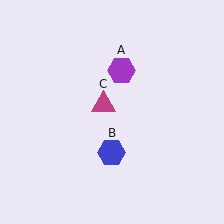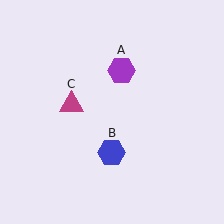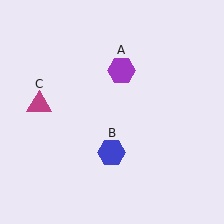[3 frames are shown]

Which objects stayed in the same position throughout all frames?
Purple hexagon (object A) and blue hexagon (object B) remained stationary.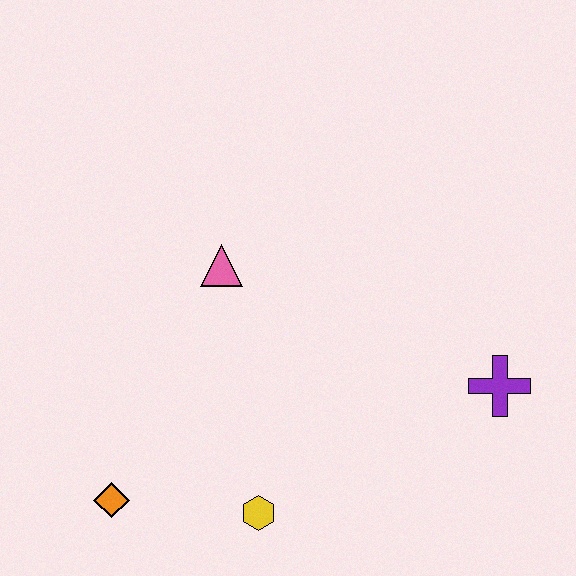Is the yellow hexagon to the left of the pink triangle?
No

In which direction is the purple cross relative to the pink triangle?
The purple cross is to the right of the pink triangle.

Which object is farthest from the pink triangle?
The purple cross is farthest from the pink triangle.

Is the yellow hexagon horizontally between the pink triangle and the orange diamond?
No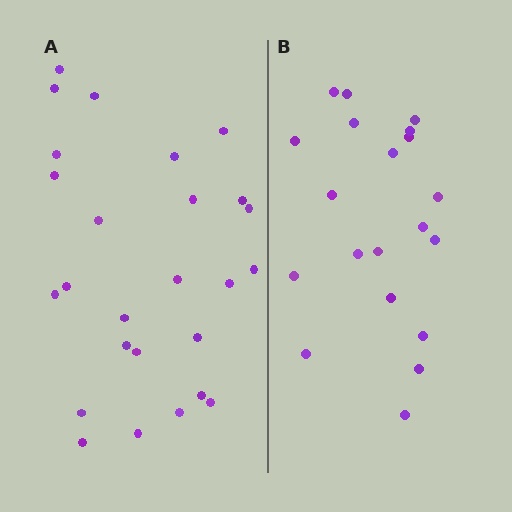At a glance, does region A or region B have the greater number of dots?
Region A (the left region) has more dots.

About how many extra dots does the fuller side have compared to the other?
Region A has about 6 more dots than region B.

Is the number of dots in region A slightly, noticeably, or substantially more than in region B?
Region A has noticeably more, but not dramatically so. The ratio is roughly 1.3 to 1.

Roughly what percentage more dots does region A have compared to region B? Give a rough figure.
About 30% more.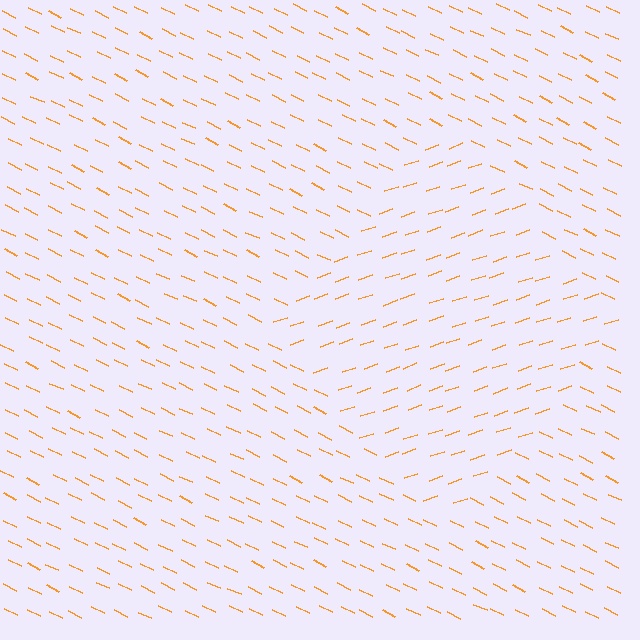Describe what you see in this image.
The image is filled with small orange line segments. A diamond region in the image has lines oriented differently from the surrounding lines, creating a visible texture boundary.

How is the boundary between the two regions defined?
The boundary is defined purely by a change in line orientation (approximately 45 degrees difference). All lines are the same color and thickness.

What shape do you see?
I see a diamond.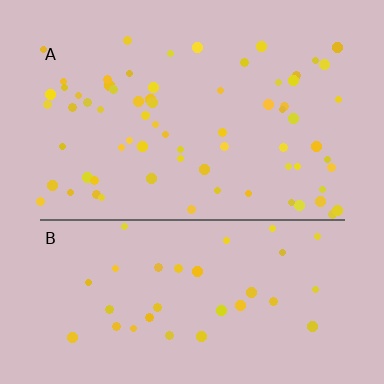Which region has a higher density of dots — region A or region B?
A (the top).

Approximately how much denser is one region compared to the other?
Approximately 2.0× — region A over region B.